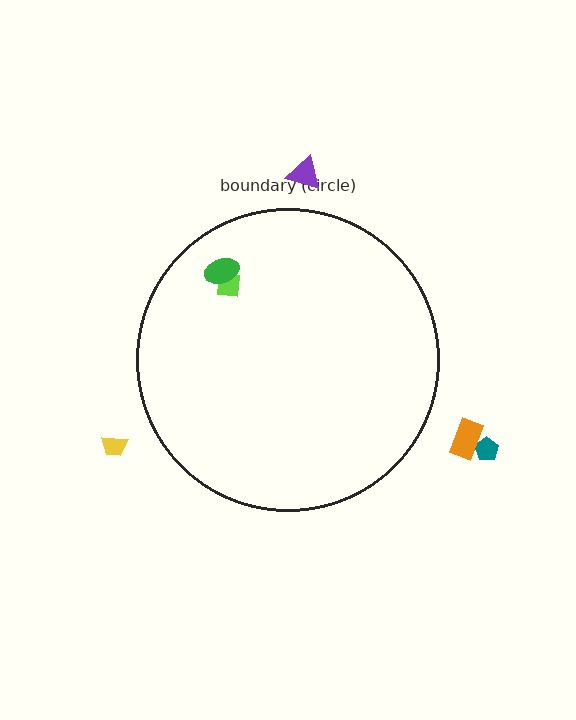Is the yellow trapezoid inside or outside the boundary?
Outside.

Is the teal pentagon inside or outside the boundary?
Outside.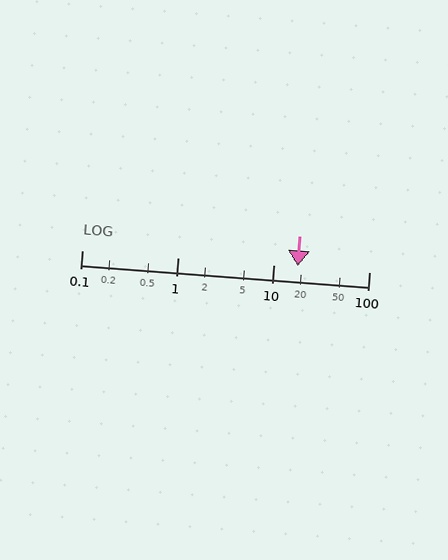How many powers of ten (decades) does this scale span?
The scale spans 3 decades, from 0.1 to 100.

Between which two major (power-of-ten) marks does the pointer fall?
The pointer is between 10 and 100.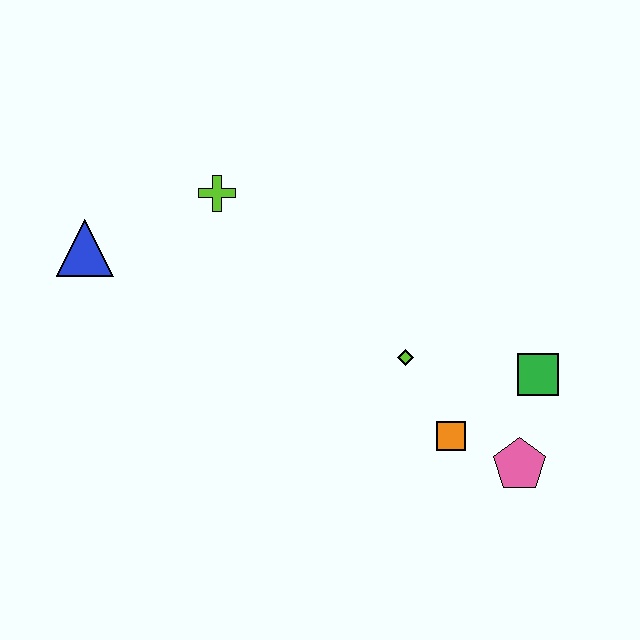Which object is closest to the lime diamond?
The orange square is closest to the lime diamond.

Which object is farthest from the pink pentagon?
The blue triangle is farthest from the pink pentagon.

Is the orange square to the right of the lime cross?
Yes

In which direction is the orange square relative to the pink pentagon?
The orange square is to the left of the pink pentagon.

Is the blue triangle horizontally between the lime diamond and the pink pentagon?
No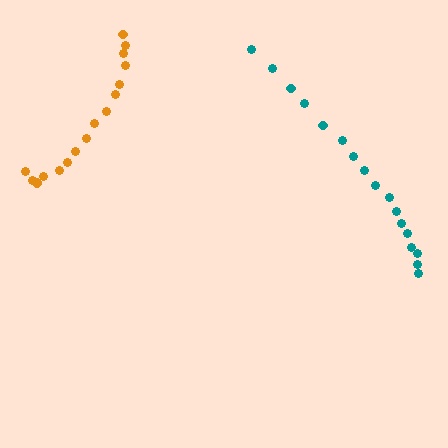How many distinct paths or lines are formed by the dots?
There are 2 distinct paths.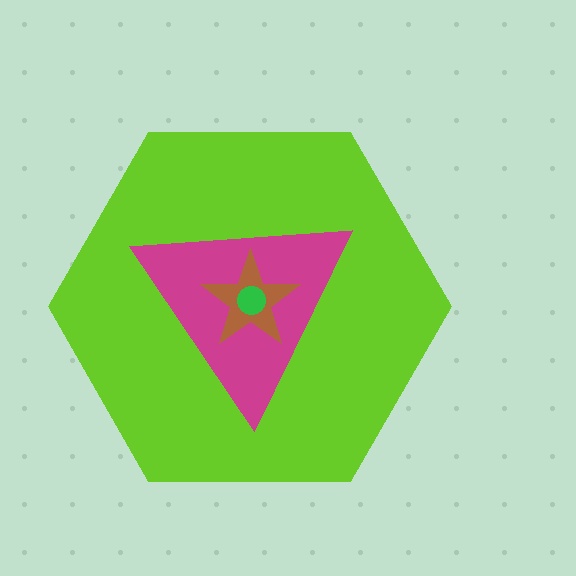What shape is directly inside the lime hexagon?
The magenta triangle.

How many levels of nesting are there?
4.